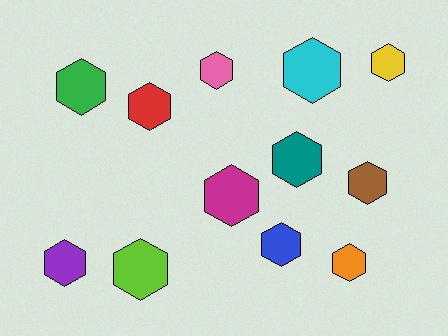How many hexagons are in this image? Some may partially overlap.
There are 12 hexagons.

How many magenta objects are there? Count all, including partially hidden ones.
There is 1 magenta object.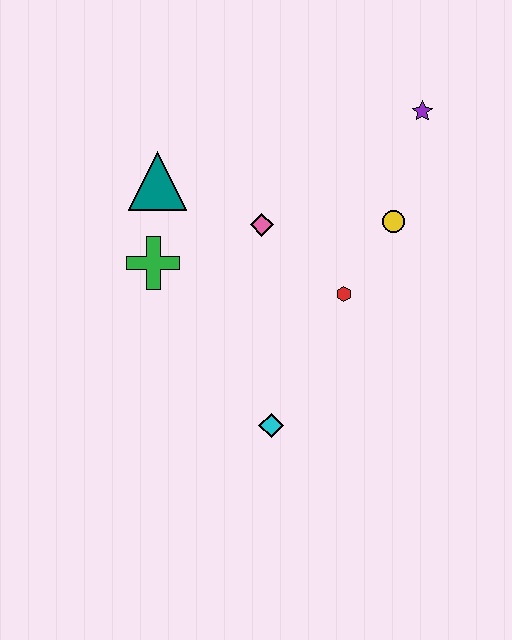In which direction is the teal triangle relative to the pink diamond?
The teal triangle is to the left of the pink diamond.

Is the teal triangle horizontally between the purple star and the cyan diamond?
No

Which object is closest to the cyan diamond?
The red hexagon is closest to the cyan diamond.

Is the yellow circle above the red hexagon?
Yes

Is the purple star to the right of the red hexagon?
Yes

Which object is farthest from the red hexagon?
The teal triangle is farthest from the red hexagon.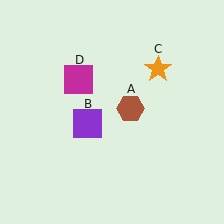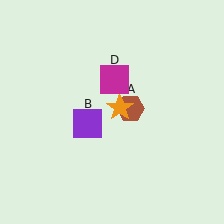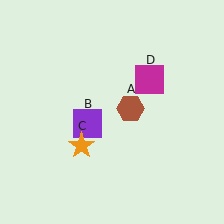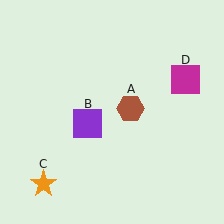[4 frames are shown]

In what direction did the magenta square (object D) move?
The magenta square (object D) moved right.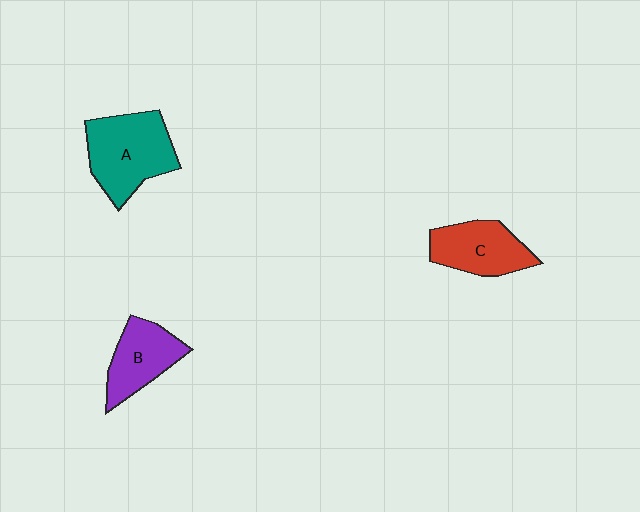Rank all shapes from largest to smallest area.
From largest to smallest: A (teal), C (red), B (purple).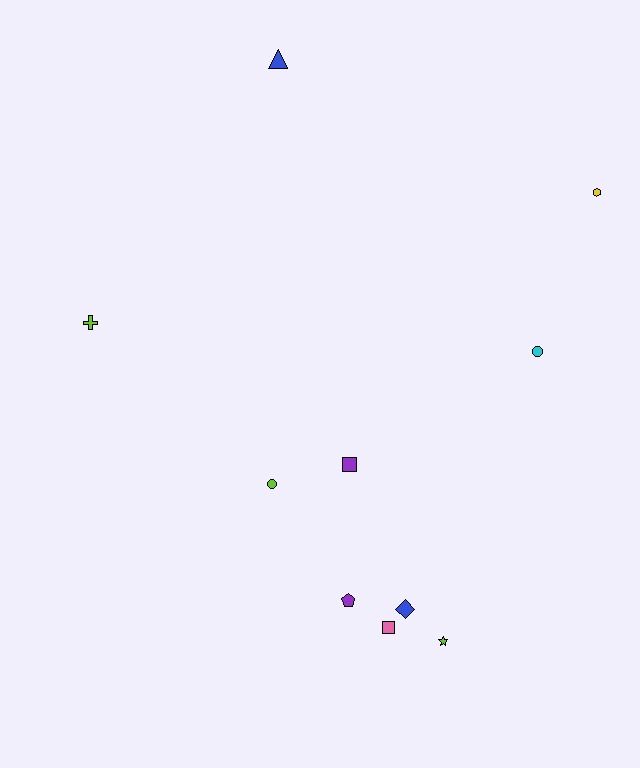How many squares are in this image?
There are 2 squares.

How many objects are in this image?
There are 10 objects.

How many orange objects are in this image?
There are no orange objects.